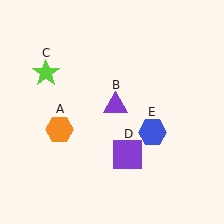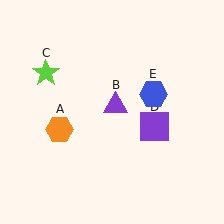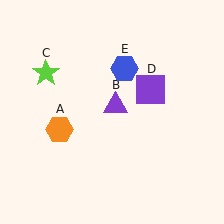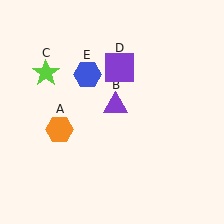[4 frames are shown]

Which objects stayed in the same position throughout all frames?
Orange hexagon (object A) and purple triangle (object B) and lime star (object C) remained stationary.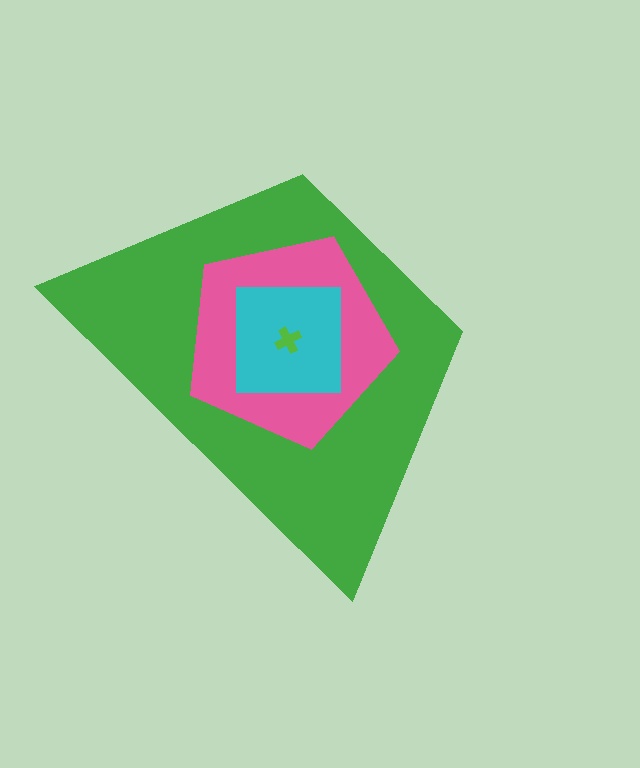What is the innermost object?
The lime cross.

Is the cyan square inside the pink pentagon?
Yes.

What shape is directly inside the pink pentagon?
The cyan square.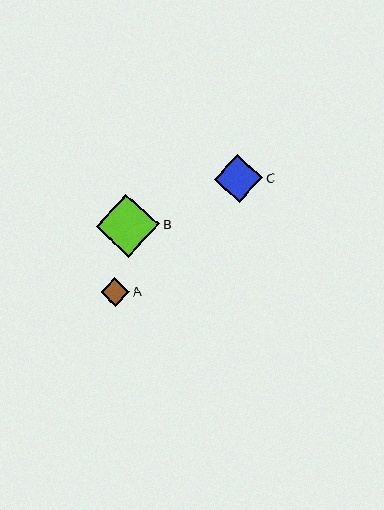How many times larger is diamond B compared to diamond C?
Diamond B is approximately 1.3 times the size of diamond C.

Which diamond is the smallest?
Diamond A is the smallest with a size of approximately 29 pixels.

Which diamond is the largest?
Diamond B is the largest with a size of approximately 63 pixels.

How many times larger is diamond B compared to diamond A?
Diamond B is approximately 2.2 times the size of diamond A.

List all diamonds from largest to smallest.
From largest to smallest: B, C, A.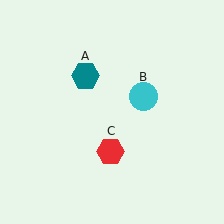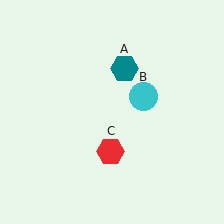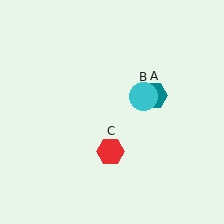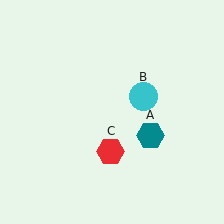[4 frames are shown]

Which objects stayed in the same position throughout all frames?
Cyan circle (object B) and red hexagon (object C) remained stationary.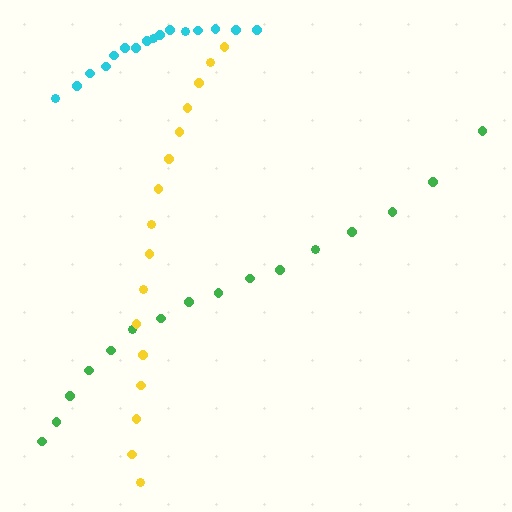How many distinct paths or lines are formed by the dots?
There are 3 distinct paths.